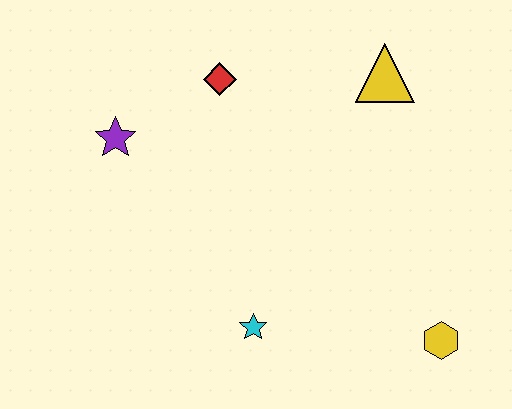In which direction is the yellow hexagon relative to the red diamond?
The yellow hexagon is below the red diamond.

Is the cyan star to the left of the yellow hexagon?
Yes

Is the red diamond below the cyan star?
No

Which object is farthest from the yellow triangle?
The cyan star is farthest from the yellow triangle.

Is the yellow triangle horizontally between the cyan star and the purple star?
No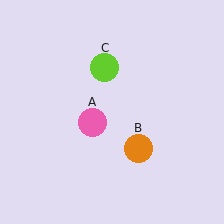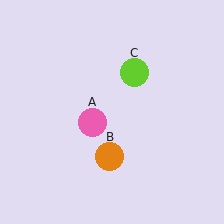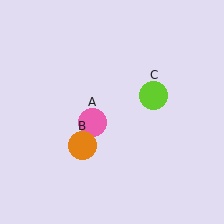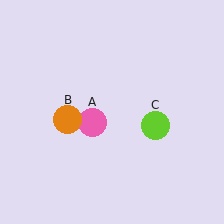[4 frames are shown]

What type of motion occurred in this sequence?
The orange circle (object B), lime circle (object C) rotated clockwise around the center of the scene.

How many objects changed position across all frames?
2 objects changed position: orange circle (object B), lime circle (object C).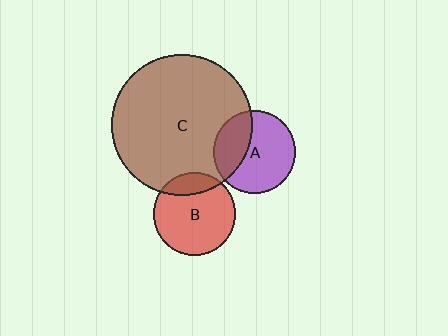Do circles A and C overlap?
Yes.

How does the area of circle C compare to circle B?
Approximately 2.9 times.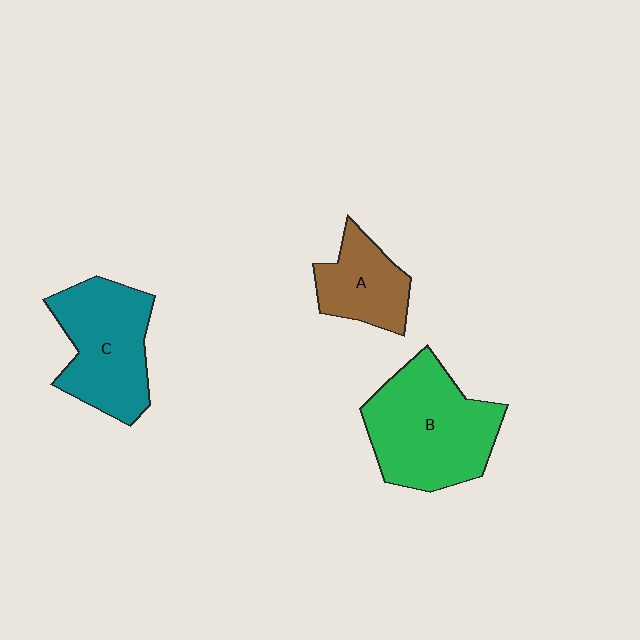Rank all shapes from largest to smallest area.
From largest to smallest: B (green), C (teal), A (brown).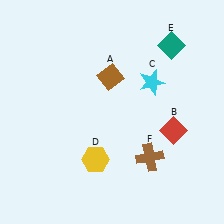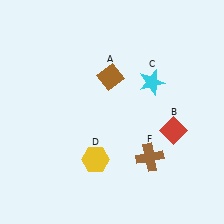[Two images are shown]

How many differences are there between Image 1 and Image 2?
There is 1 difference between the two images.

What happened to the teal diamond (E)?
The teal diamond (E) was removed in Image 2. It was in the top-right area of Image 1.